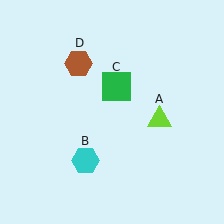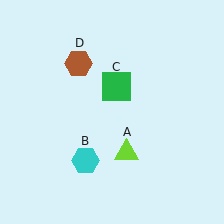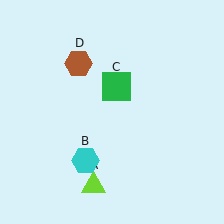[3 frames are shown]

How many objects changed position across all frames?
1 object changed position: lime triangle (object A).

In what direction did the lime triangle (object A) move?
The lime triangle (object A) moved down and to the left.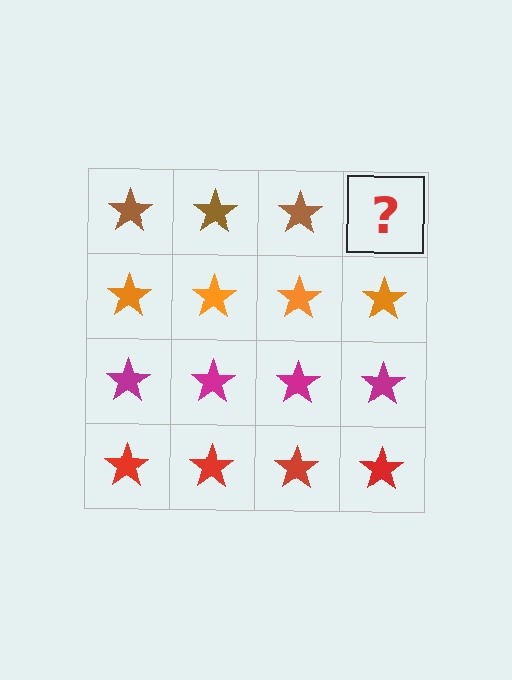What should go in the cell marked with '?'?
The missing cell should contain a brown star.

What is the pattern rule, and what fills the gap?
The rule is that each row has a consistent color. The gap should be filled with a brown star.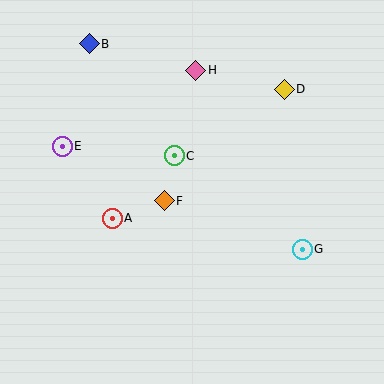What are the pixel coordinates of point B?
Point B is at (89, 44).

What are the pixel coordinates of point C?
Point C is at (174, 156).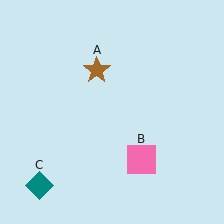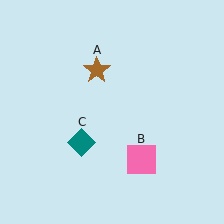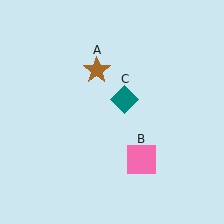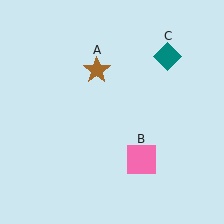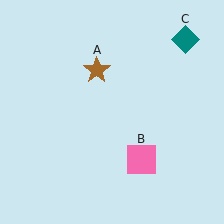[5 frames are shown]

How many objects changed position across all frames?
1 object changed position: teal diamond (object C).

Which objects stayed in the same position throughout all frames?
Brown star (object A) and pink square (object B) remained stationary.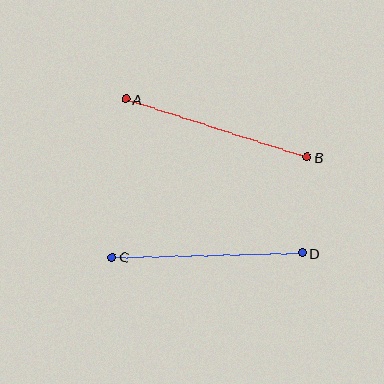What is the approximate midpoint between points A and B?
The midpoint is at approximately (217, 128) pixels.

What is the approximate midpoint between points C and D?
The midpoint is at approximately (207, 255) pixels.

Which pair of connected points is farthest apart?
Points A and B are farthest apart.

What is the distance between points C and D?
The distance is approximately 190 pixels.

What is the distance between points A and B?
The distance is approximately 191 pixels.